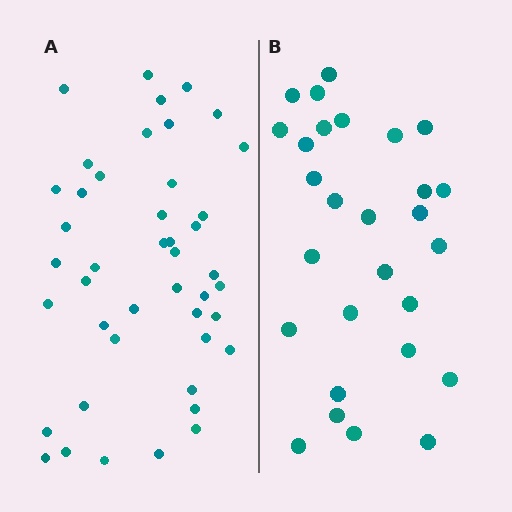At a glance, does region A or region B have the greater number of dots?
Region A (the left region) has more dots.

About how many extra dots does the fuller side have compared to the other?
Region A has approximately 15 more dots than region B.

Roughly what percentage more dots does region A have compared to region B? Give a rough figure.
About 55% more.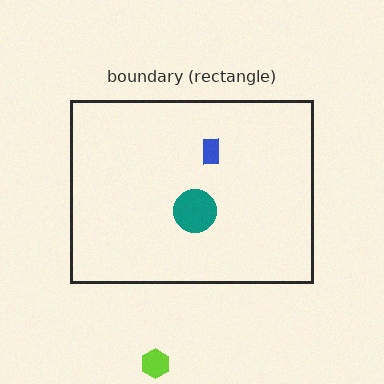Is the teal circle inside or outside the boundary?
Inside.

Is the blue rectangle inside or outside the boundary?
Inside.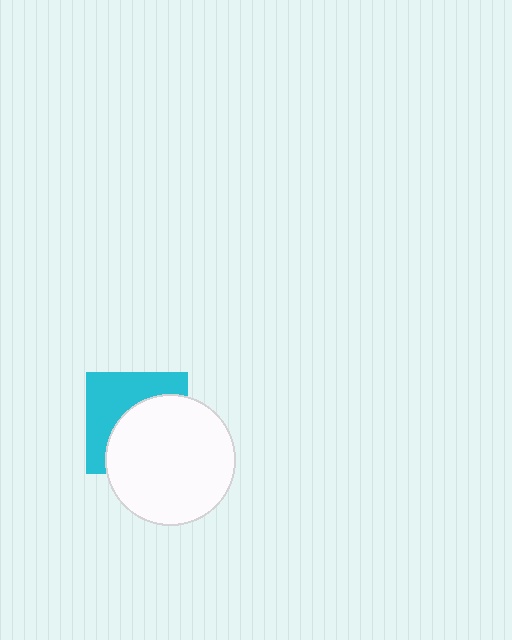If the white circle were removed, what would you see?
You would see the complete cyan square.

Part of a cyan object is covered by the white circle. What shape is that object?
It is a square.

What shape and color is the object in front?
The object in front is a white circle.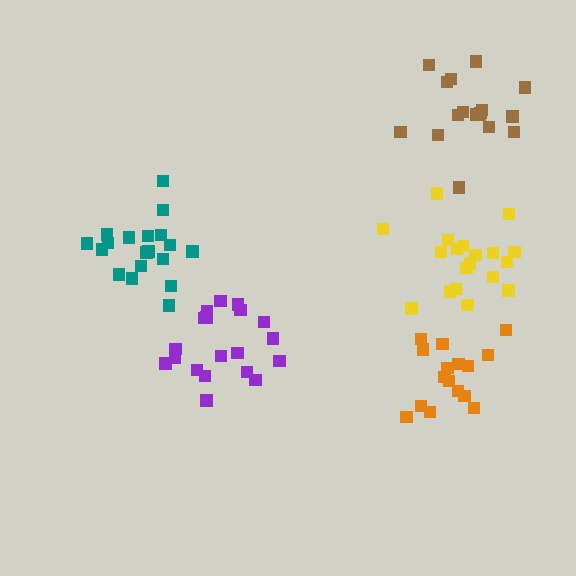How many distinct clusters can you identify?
There are 5 distinct clusters.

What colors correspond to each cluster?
The clusters are colored: yellow, teal, orange, brown, purple.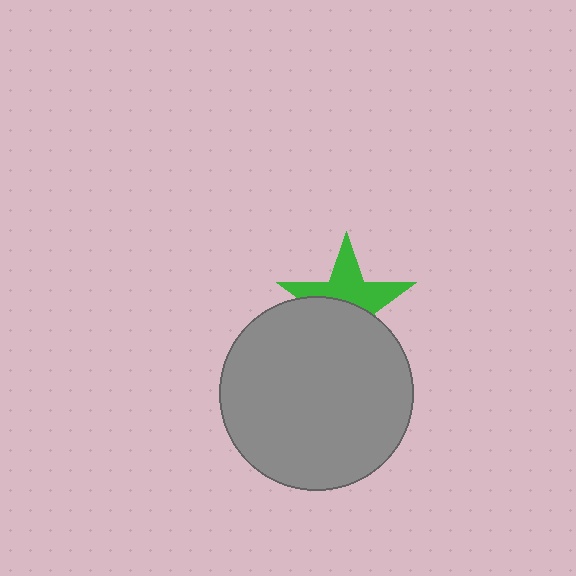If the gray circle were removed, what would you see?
You would see the complete green star.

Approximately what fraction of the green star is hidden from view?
Roughly 50% of the green star is hidden behind the gray circle.